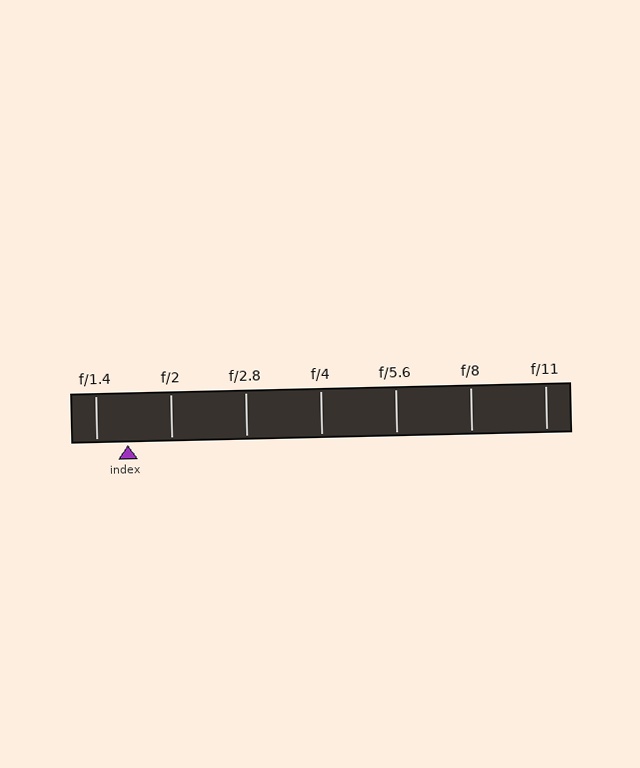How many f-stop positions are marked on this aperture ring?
There are 7 f-stop positions marked.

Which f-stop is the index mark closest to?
The index mark is closest to f/1.4.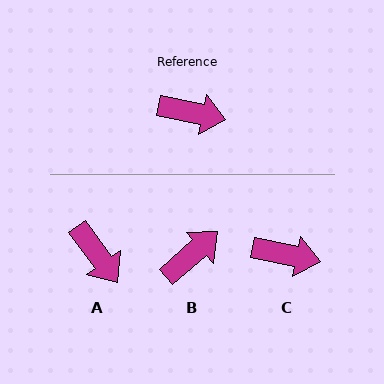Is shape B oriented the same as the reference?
No, it is off by about 52 degrees.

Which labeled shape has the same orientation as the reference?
C.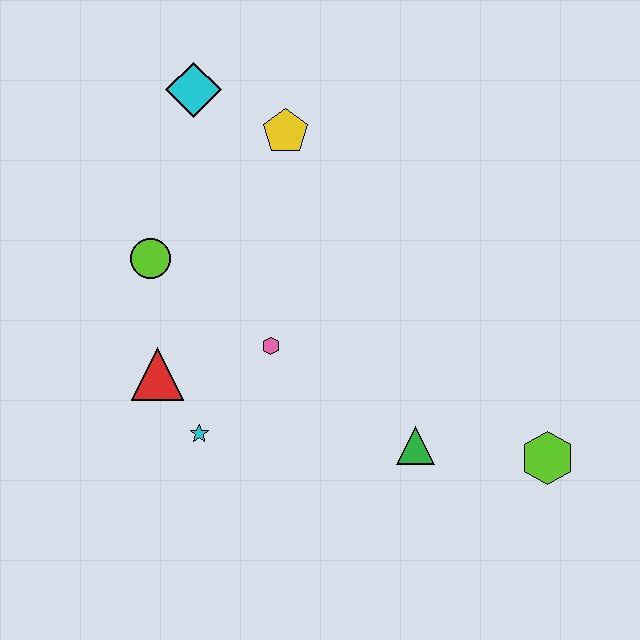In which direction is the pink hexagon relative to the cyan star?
The pink hexagon is above the cyan star.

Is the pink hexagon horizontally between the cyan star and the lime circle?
No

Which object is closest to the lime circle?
The red triangle is closest to the lime circle.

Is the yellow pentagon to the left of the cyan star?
No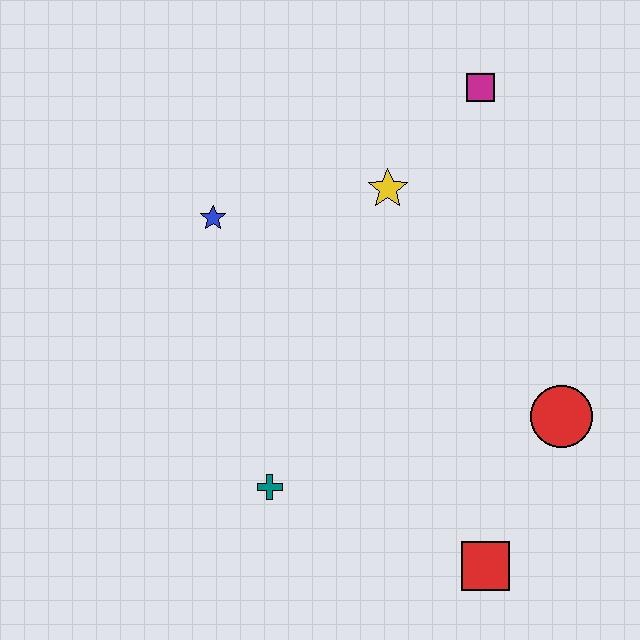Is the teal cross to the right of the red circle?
No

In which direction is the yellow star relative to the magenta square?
The yellow star is below the magenta square.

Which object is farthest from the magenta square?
The red square is farthest from the magenta square.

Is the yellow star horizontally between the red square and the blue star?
Yes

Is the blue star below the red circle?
No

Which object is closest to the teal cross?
The red square is closest to the teal cross.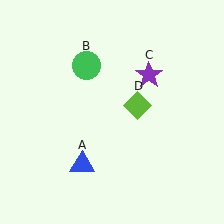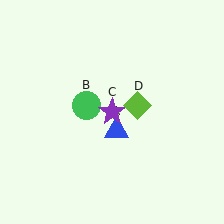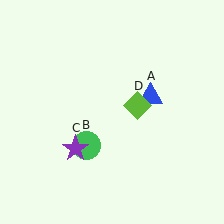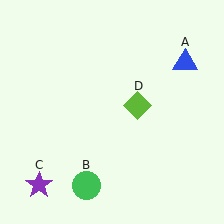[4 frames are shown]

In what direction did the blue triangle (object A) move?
The blue triangle (object A) moved up and to the right.